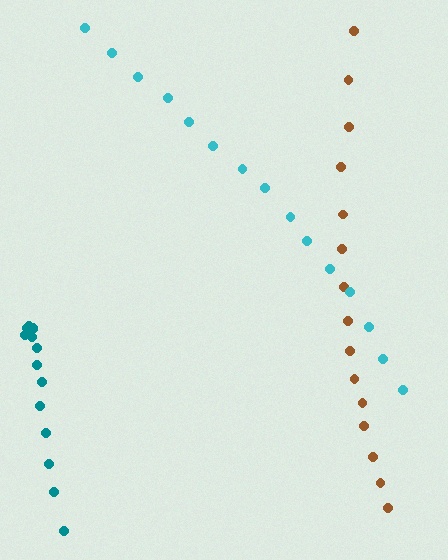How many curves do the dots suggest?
There are 3 distinct paths.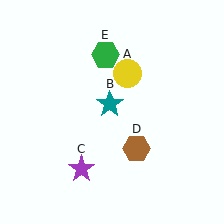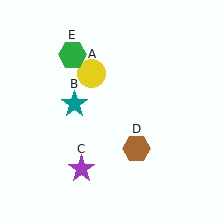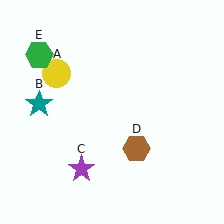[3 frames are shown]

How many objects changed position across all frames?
3 objects changed position: yellow circle (object A), teal star (object B), green hexagon (object E).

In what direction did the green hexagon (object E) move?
The green hexagon (object E) moved left.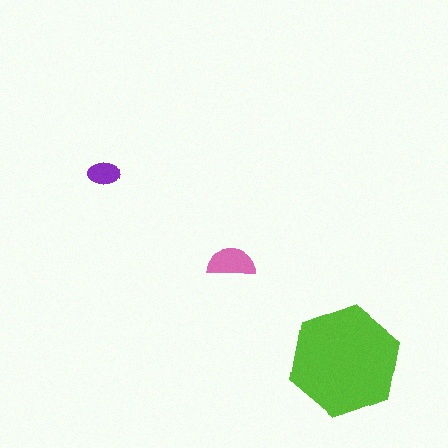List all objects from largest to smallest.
The lime hexagon, the pink semicircle, the purple ellipse.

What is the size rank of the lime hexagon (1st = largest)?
1st.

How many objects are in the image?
There are 3 objects in the image.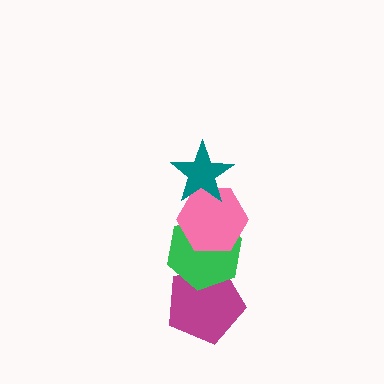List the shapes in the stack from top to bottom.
From top to bottom: the teal star, the pink hexagon, the green hexagon, the magenta pentagon.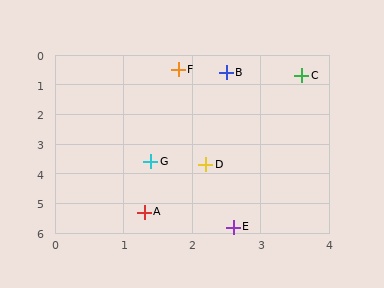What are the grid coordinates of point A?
Point A is at approximately (1.3, 5.3).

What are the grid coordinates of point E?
Point E is at approximately (2.6, 5.8).